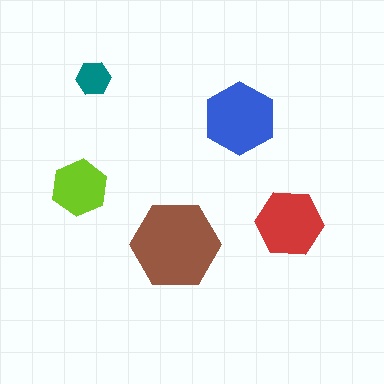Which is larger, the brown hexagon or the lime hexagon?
The brown one.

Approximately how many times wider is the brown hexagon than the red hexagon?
About 1.5 times wider.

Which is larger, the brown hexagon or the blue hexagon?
The brown one.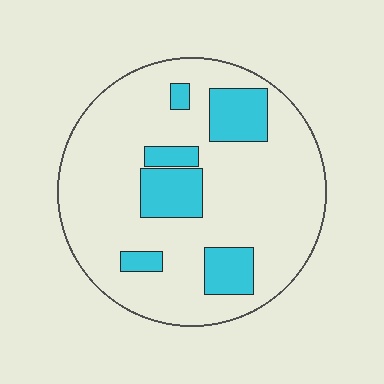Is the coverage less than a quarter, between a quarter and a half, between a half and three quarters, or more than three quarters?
Less than a quarter.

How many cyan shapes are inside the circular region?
6.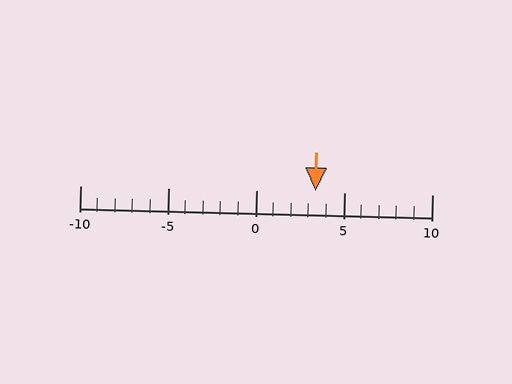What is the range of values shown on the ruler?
The ruler shows values from -10 to 10.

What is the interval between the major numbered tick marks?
The major tick marks are spaced 5 units apart.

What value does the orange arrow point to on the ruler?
The orange arrow points to approximately 3.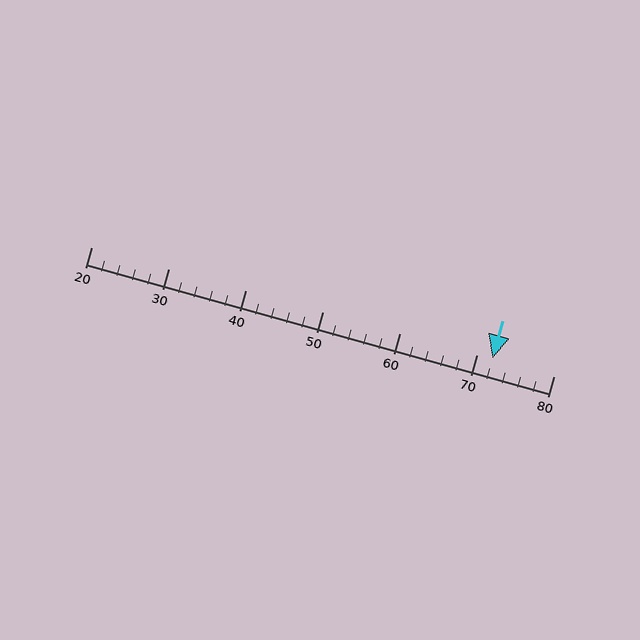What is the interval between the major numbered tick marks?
The major tick marks are spaced 10 units apart.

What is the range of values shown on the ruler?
The ruler shows values from 20 to 80.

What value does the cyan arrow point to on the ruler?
The cyan arrow points to approximately 72.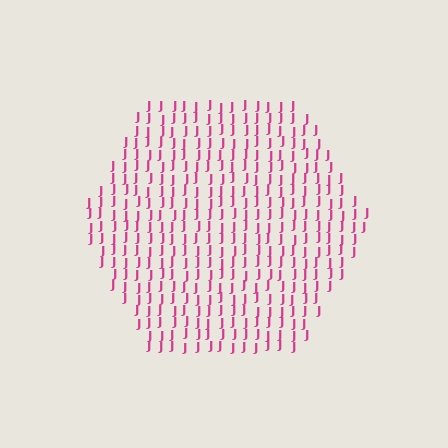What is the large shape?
The large shape is a hexagon.